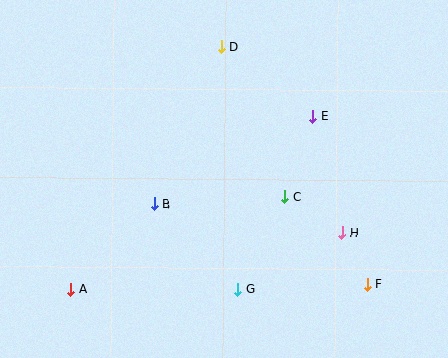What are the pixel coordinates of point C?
Point C is at (285, 197).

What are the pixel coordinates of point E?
Point E is at (312, 116).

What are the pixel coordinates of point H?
Point H is at (342, 233).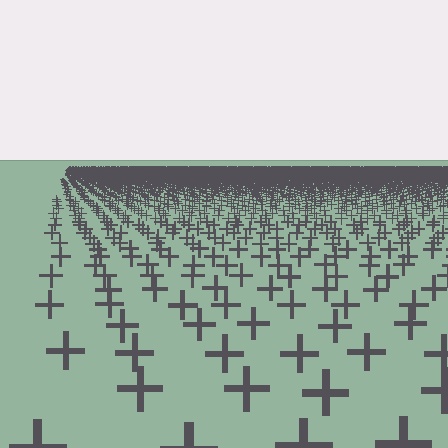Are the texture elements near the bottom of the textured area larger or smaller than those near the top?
Larger. Near the bottom, elements are closer to the viewer and appear at a bigger on-screen size.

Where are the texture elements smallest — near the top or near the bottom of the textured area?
Near the top.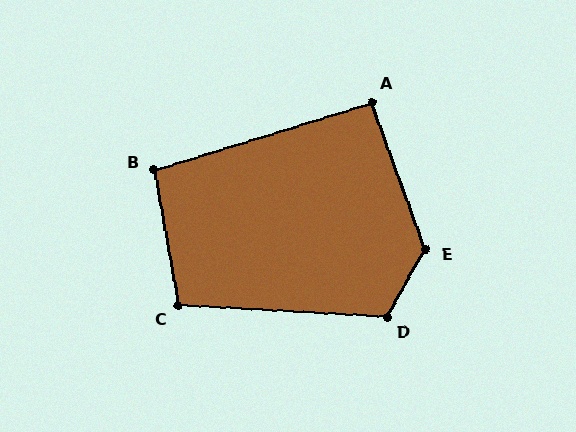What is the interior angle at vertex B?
Approximately 97 degrees (obtuse).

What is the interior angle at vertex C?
Approximately 103 degrees (obtuse).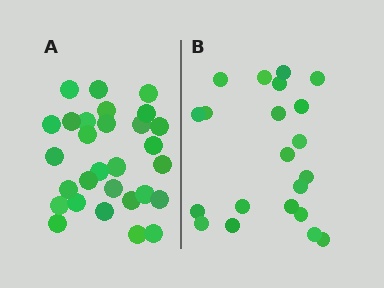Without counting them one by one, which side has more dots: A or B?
Region A (the left region) has more dots.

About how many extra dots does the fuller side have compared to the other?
Region A has roughly 8 or so more dots than region B.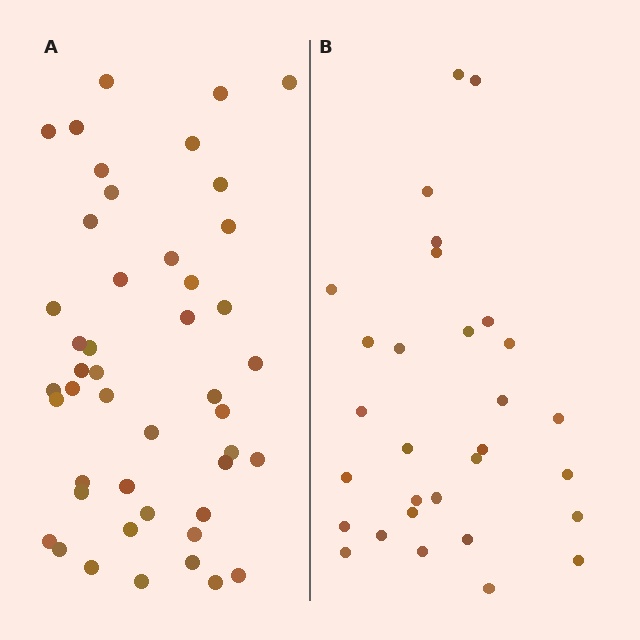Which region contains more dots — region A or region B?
Region A (the left region) has more dots.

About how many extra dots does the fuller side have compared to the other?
Region A has approximately 15 more dots than region B.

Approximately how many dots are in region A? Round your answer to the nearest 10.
About 50 dots. (The exact count is 46, which rounds to 50.)